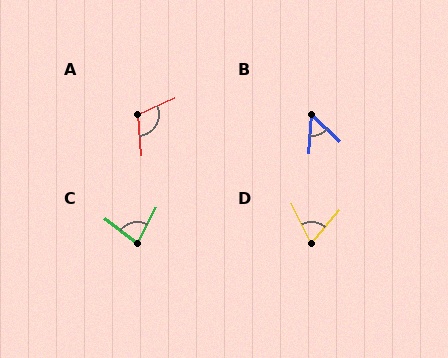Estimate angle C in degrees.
Approximately 80 degrees.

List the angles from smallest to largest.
B (50°), D (66°), C (80°), A (109°).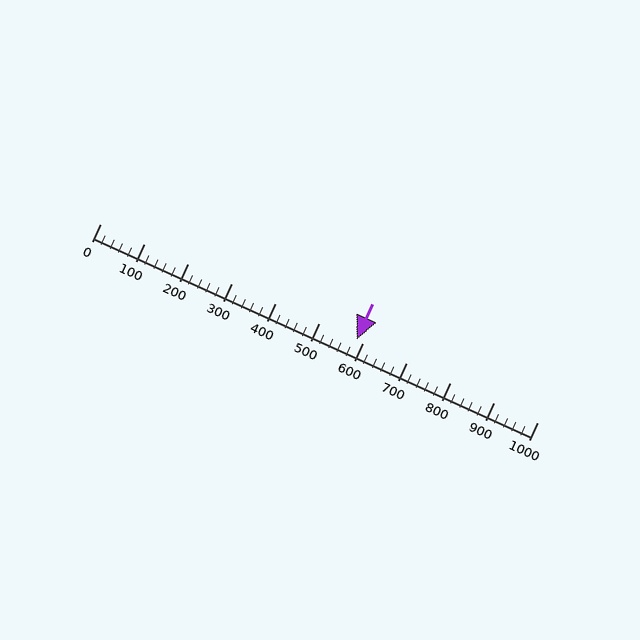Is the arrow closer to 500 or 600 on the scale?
The arrow is closer to 600.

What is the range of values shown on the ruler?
The ruler shows values from 0 to 1000.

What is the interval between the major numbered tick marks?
The major tick marks are spaced 100 units apart.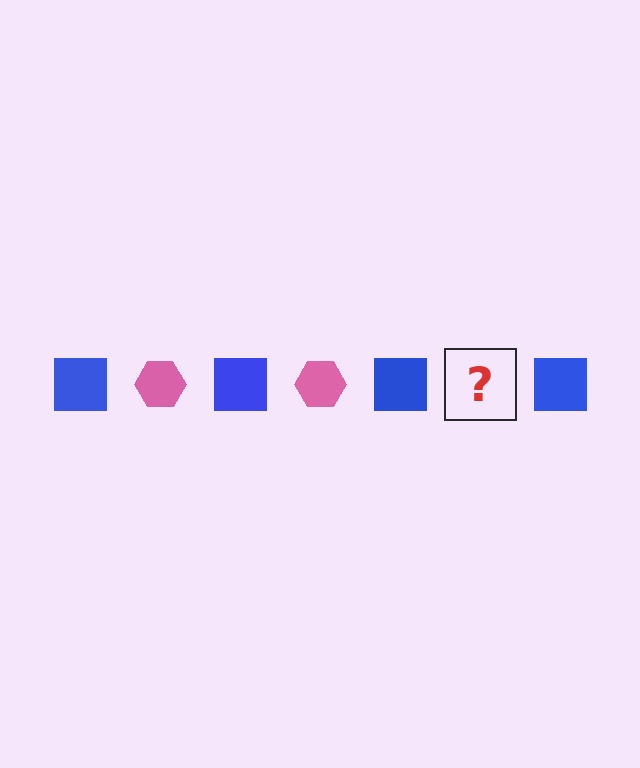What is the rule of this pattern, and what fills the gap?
The rule is that the pattern alternates between blue square and pink hexagon. The gap should be filled with a pink hexagon.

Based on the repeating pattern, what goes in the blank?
The blank should be a pink hexagon.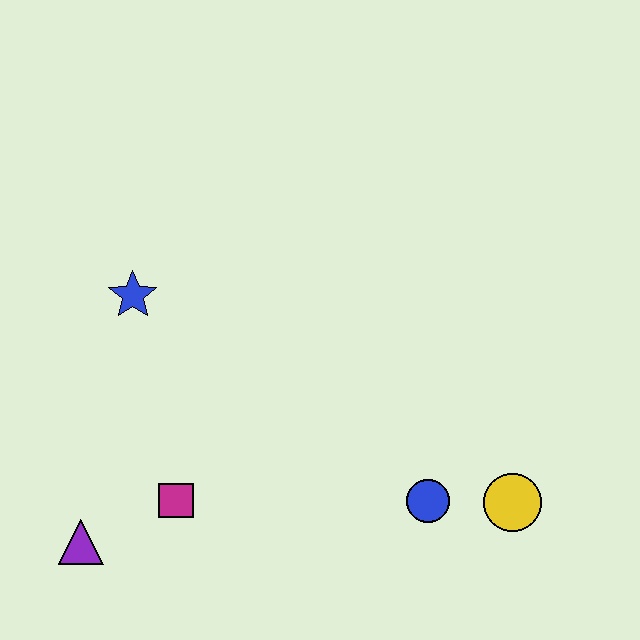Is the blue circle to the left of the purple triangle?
No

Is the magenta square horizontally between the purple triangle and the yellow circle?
Yes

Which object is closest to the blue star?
The magenta square is closest to the blue star.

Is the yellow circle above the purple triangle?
Yes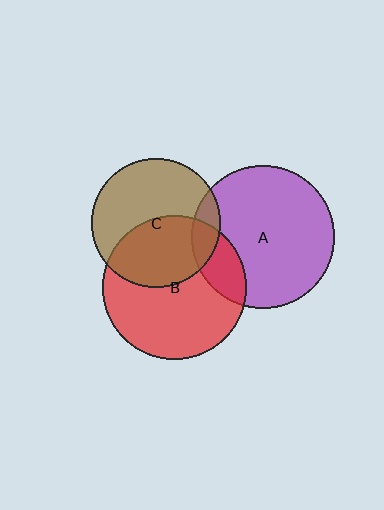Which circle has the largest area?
Circle B (red).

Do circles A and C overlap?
Yes.